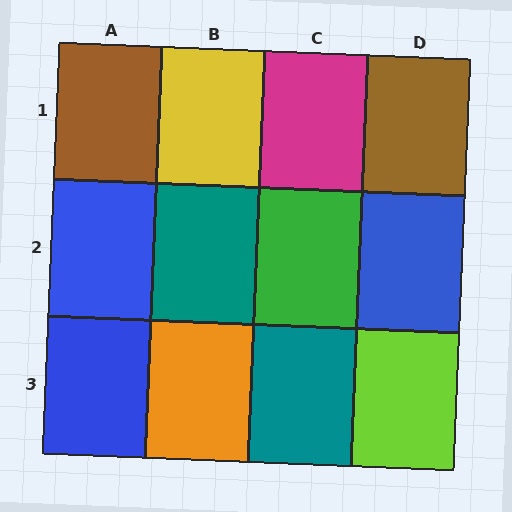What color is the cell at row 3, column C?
Teal.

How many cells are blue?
3 cells are blue.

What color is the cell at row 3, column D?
Lime.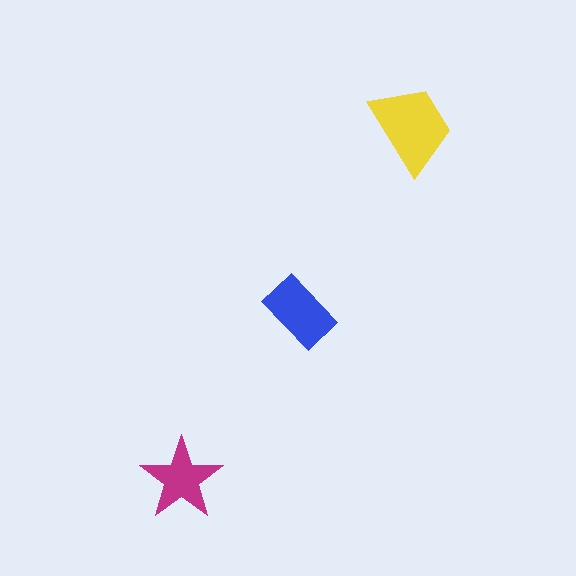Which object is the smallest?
The magenta star.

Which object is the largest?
The yellow trapezoid.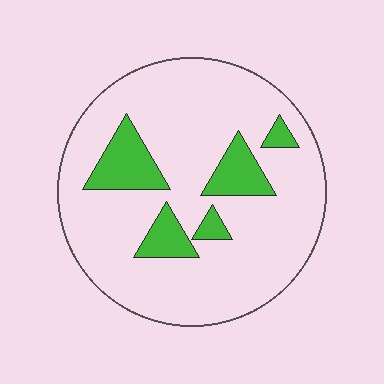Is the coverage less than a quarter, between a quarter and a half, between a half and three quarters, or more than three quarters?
Less than a quarter.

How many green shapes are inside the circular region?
5.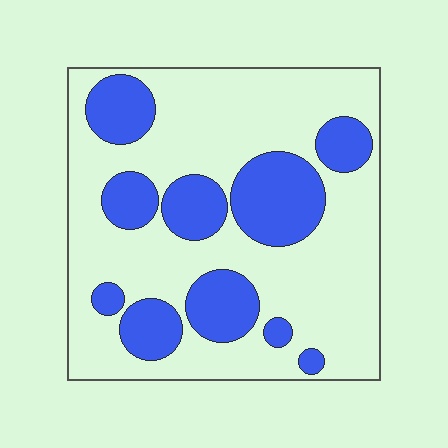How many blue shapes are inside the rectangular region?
10.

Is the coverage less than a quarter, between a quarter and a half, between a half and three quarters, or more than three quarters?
Between a quarter and a half.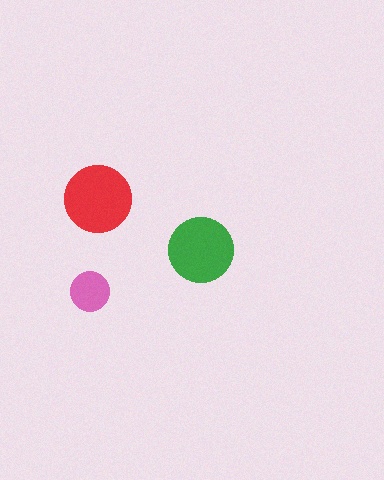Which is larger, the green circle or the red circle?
The red one.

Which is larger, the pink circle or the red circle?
The red one.